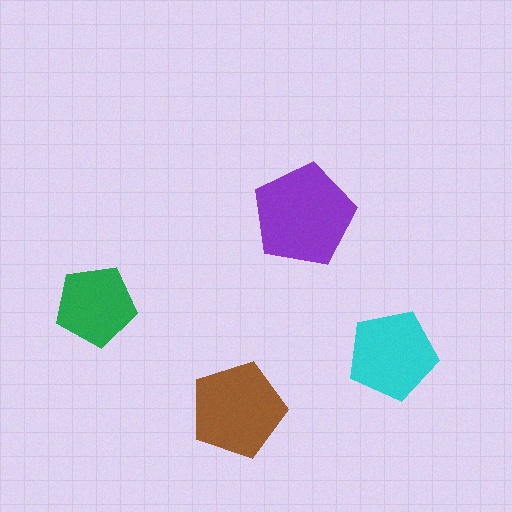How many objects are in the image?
There are 4 objects in the image.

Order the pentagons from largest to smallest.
the purple one, the brown one, the cyan one, the green one.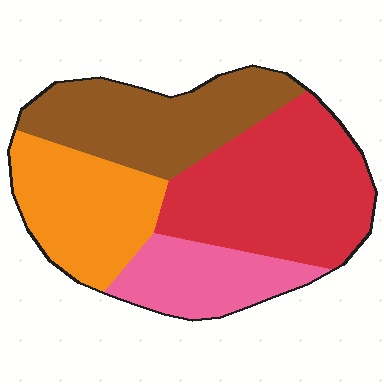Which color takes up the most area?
Red, at roughly 35%.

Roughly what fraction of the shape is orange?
Orange takes up about one quarter (1/4) of the shape.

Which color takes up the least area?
Pink, at roughly 15%.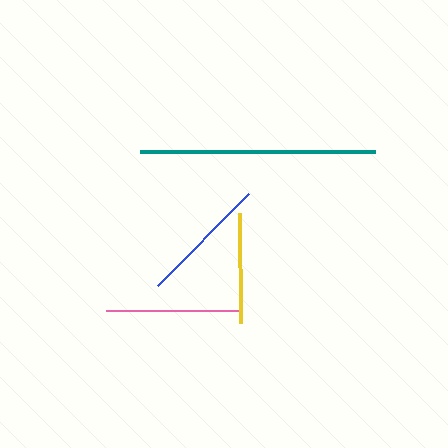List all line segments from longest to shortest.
From longest to shortest: teal, pink, blue, yellow.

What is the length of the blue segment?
The blue segment is approximately 129 pixels long.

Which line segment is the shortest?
The yellow line is the shortest at approximately 110 pixels.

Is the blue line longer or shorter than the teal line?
The teal line is longer than the blue line.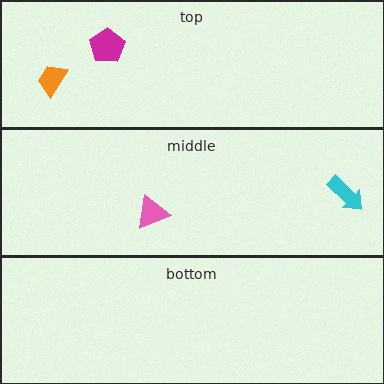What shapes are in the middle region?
The cyan arrow, the pink triangle.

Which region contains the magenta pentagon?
The top region.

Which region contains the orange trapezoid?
The top region.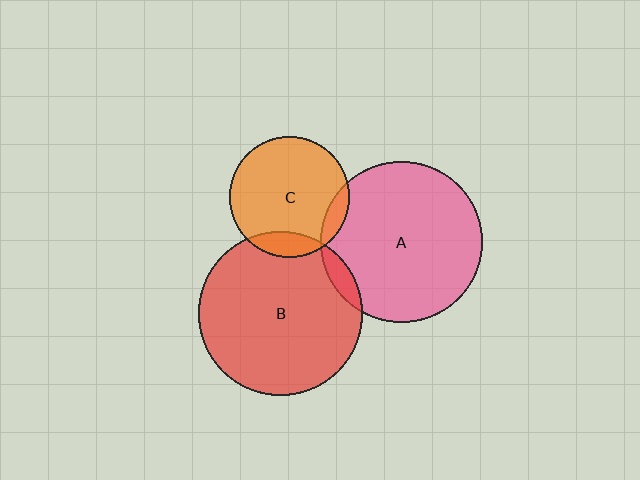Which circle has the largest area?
Circle B (red).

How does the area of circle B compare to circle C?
Approximately 1.8 times.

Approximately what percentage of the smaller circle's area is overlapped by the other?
Approximately 10%.